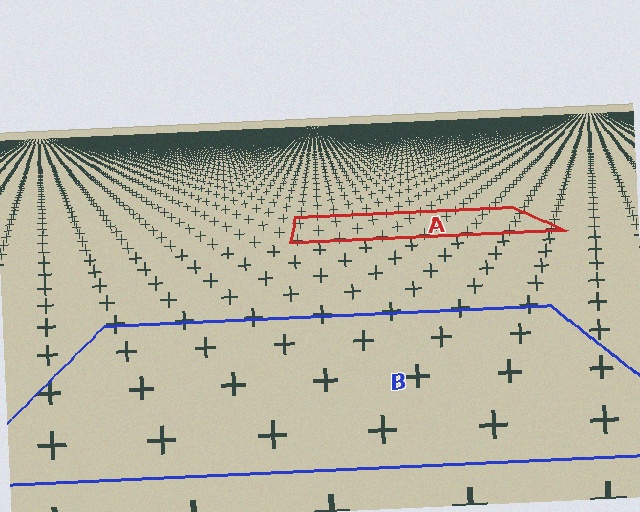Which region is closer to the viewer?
Region B is closer. The texture elements there are larger and more spread out.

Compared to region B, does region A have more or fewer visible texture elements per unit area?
Region A has more texture elements per unit area — they are packed more densely because it is farther away.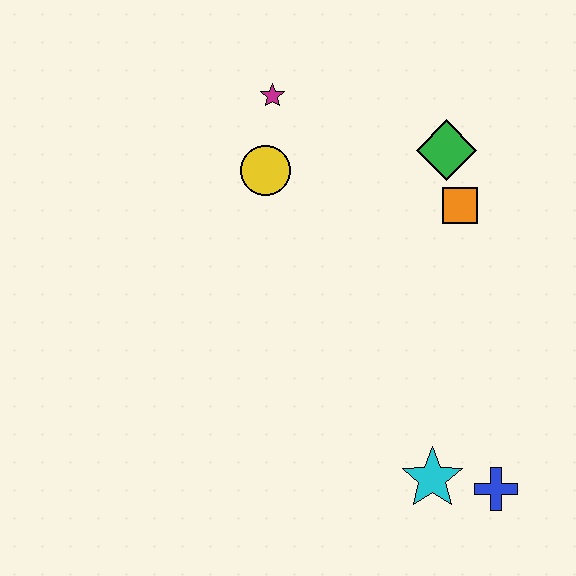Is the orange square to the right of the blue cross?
No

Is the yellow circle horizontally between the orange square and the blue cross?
No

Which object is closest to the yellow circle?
The magenta star is closest to the yellow circle.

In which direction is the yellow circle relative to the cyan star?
The yellow circle is above the cyan star.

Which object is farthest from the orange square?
The blue cross is farthest from the orange square.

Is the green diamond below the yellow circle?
No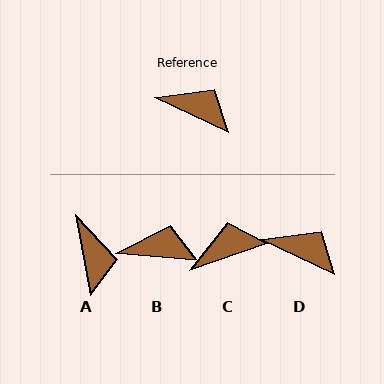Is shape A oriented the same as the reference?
No, it is off by about 54 degrees.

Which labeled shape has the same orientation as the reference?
D.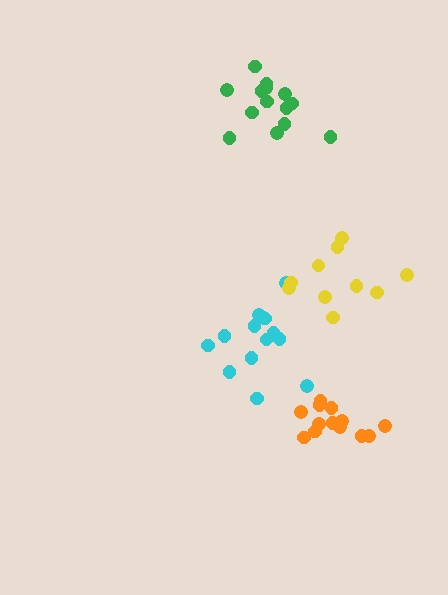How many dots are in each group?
Group 1: 14 dots, Group 2: 13 dots, Group 3: 14 dots, Group 4: 10 dots (51 total).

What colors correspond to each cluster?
The clusters are colored: cyan, orange, green, yellow.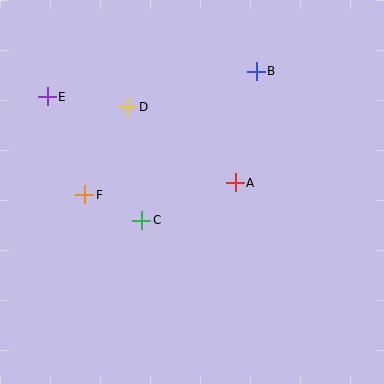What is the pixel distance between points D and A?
The distance between D and A is 132 pixels.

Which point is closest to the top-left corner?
Point E is closest to the top-left corner.